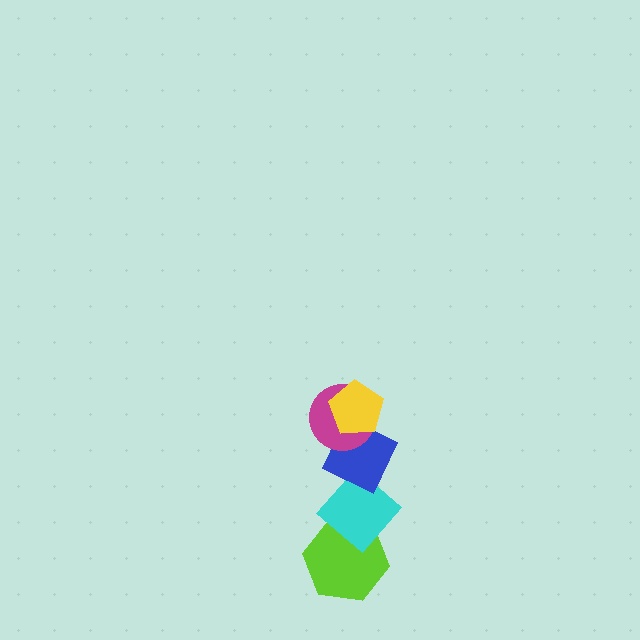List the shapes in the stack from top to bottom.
From top to bottom: the yellow pentagon, the magenta circle, the blue diamond, the cyan diamond, the lime hexagon.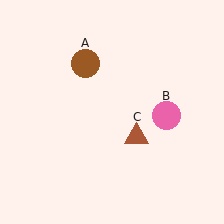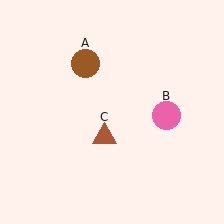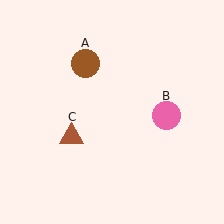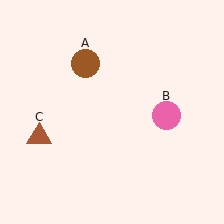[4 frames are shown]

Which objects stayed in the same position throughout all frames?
Brown circle (object A) and pink circle (object B) remained stationary.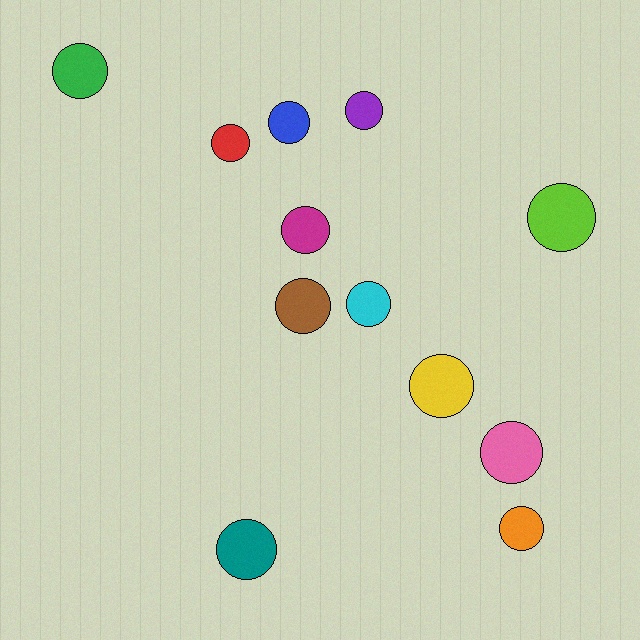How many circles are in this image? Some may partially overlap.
There are 12 circles.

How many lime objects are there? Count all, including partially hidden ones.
There is 1 lime object.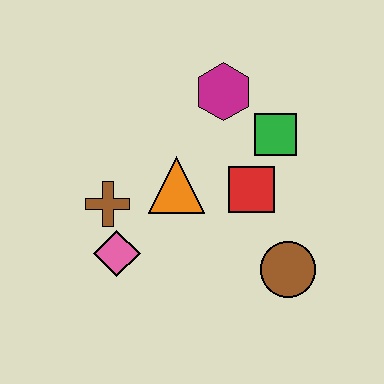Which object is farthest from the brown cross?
The brown circle is farthest from the brown cross.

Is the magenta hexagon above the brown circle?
Yes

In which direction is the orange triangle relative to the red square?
The orange triangle is to the left of the red square.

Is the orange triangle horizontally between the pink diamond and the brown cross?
No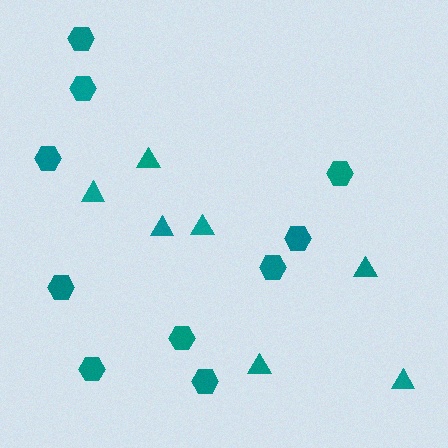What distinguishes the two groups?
There are 2 groups: one group of triangles (7) and one group of hexagons (10).